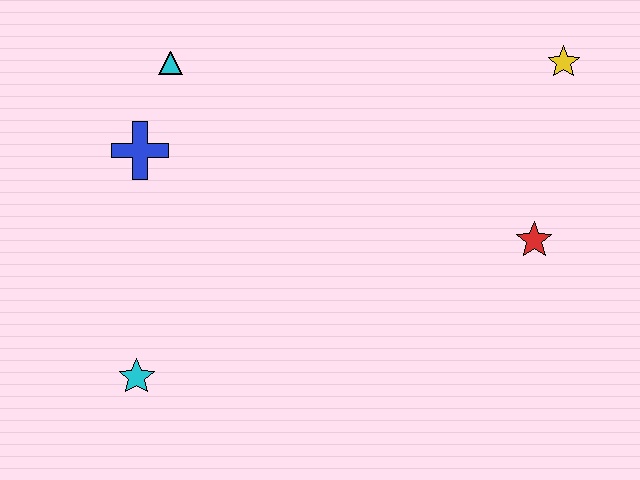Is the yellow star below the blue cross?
No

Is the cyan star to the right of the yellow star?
No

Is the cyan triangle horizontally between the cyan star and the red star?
Yes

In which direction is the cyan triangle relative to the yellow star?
The cyan triangle is to the left of the yellow star.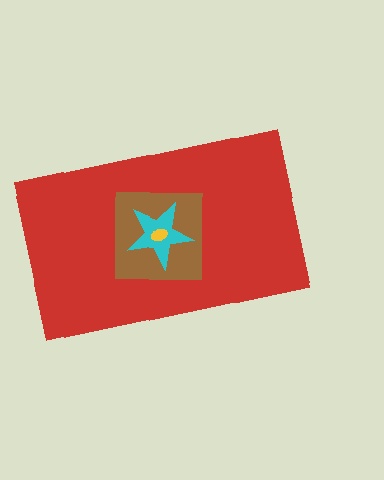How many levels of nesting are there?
4.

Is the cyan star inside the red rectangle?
Yes.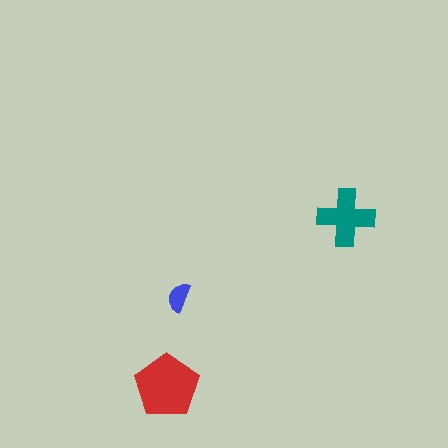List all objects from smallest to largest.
The blue semicircle, the teal cross, the red pentagon.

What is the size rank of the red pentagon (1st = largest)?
1st.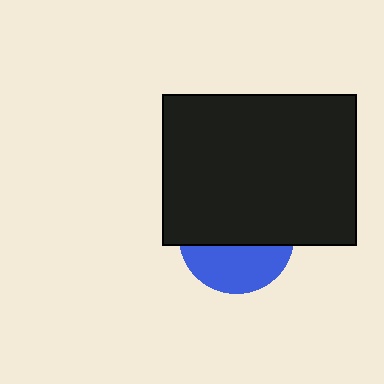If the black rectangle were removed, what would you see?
You would see the complete blue circle.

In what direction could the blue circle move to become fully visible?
The blue circle could move down. That would shift it out from behind the black rectangle entirely.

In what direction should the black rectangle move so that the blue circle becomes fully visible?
The black rectangle should move up. That is the shortest direction to clear the overlap and leave the blue circle fully visible.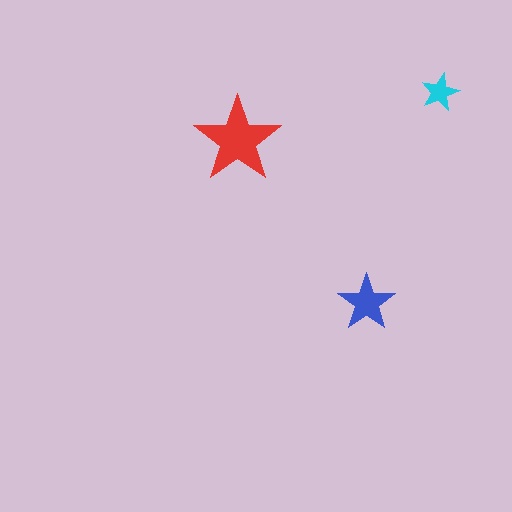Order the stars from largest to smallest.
the red one, the blue one, the cyan one.